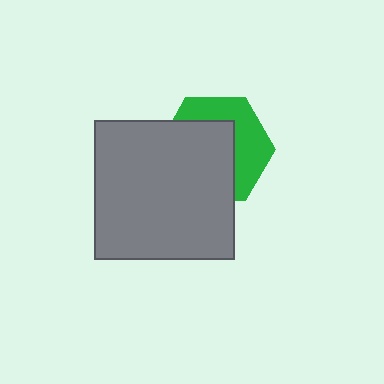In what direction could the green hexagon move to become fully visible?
The green hexagon could move toward the upper-right. That would shift it out from behind the gray square entirely.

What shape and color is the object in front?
The object in front is a gray square.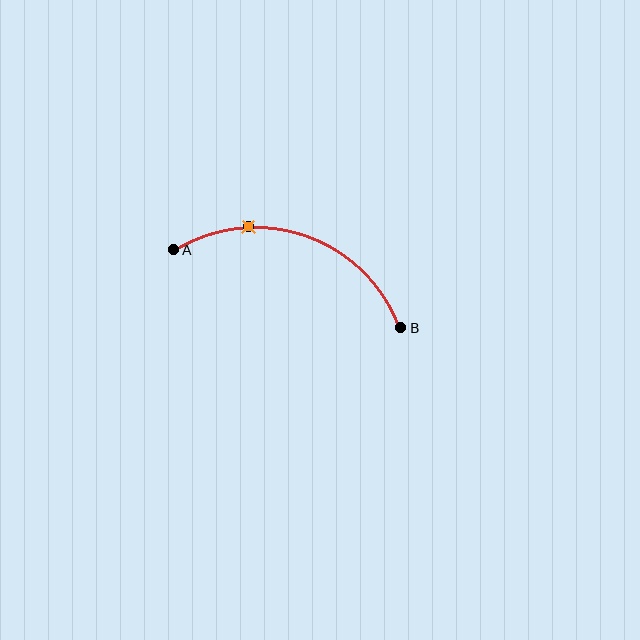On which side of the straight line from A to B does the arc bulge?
The arc bulges above the straight line connecting A and B.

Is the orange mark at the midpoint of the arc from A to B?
No. The orange mark lies on the arc but is closer to endpoint A. The arc midpoint would be at the point on the curve equidistant along the arc from both A and B.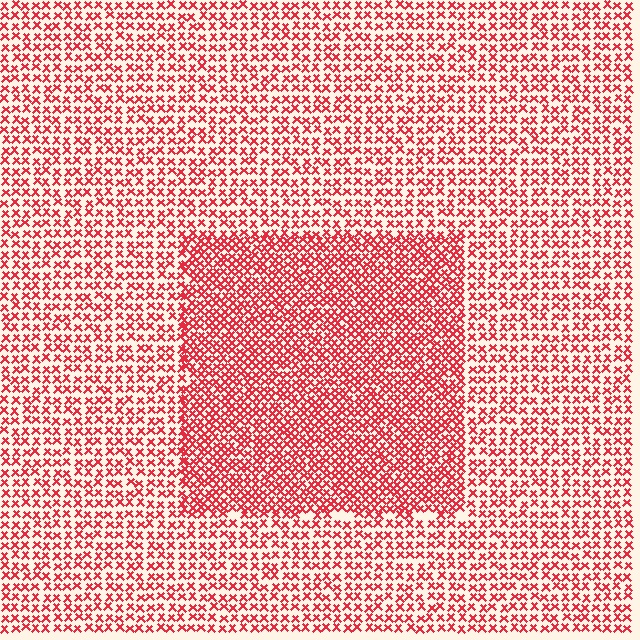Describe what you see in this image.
The image contains small red elements arranged at two different densities. A rectangle-shaped region is visible where the elements are more densely packed than the surrounding area.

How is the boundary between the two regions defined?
The boundary is defined by a change in element density (approximately 1.7x ratio). All elements are the same color, size, and shape.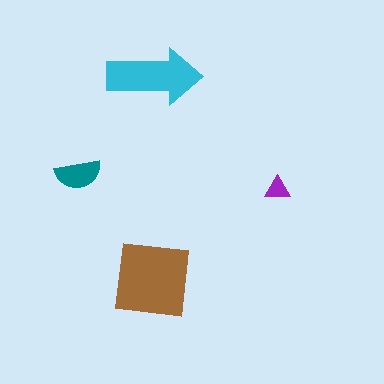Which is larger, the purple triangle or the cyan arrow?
The cyan arrow.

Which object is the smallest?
The purple triangle.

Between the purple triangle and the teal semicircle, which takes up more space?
The teal semicircle.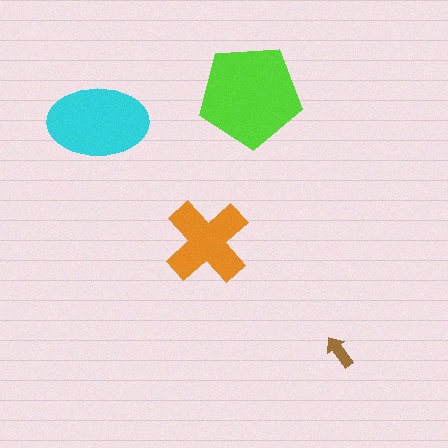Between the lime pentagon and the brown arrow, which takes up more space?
The lime pentagon.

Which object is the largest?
The lime pentagon.